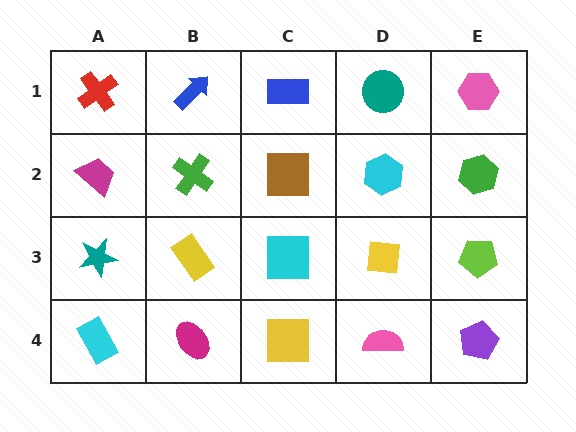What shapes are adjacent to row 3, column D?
A cyan hexagon (row 2, column D), a pink semicircle (row 4, column D), a cyan square (row 3, column C), a lime pentagon (row 3, column E).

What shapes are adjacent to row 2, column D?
A teal circle (row 1, column D), a yellow square (row 3, column D), a brown square (row 2, column C), a green hexagon (row 2, column E).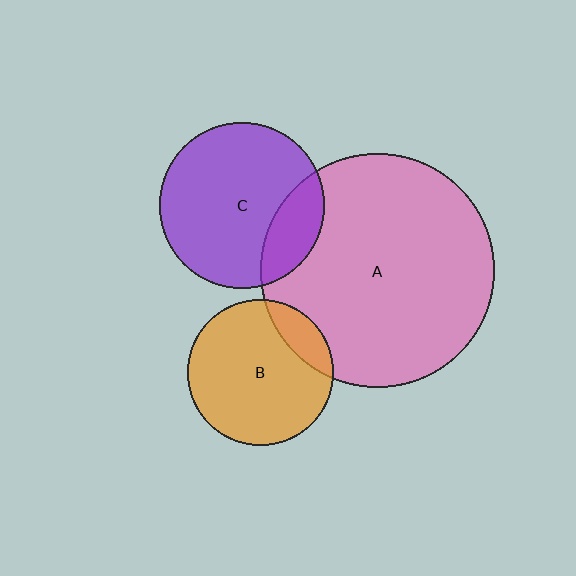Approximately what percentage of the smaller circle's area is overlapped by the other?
Approximately 20%.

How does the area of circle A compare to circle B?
Approximately 2.6 times.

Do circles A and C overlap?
Yes.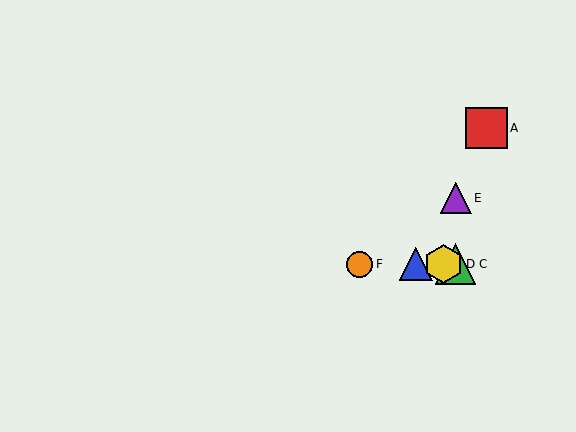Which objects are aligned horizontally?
Objects B, C, D, F are aligned horizontally.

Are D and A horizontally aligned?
No, D is at y≈264 and A is at y≈128.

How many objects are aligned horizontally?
4 objects (B, C, D, F) are aligned horizontally.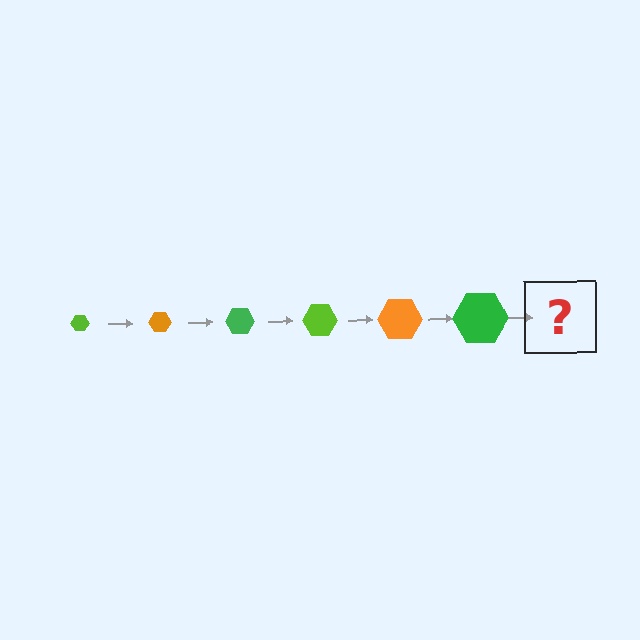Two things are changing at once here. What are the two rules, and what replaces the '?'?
The two rules are that the hexagon grows larger each step and the color cycles through lime, orange, and green. The '?' should be a lime hexagon, larger than the previous one.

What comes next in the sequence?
The next element should be a lime hexagon, larger than the previous one.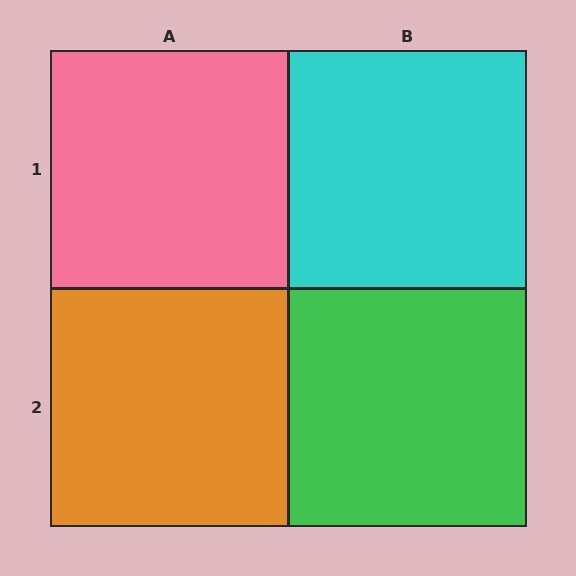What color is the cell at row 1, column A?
Pink.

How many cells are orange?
1 cell is orange.